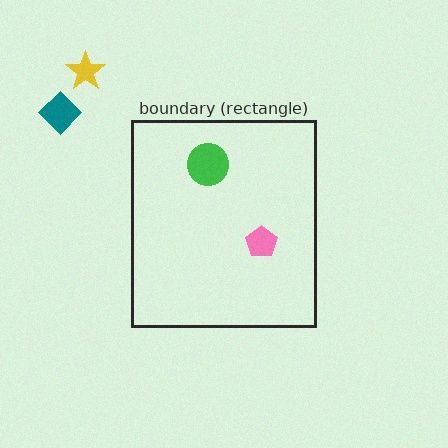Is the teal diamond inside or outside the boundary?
Outside.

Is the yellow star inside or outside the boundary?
Outside.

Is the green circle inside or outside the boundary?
Inside.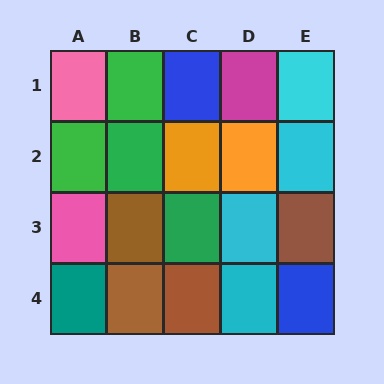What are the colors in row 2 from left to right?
Green, green, orange, orange, cyan.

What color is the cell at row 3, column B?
Brown.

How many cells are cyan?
4 cells are cyan.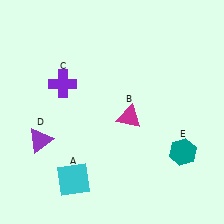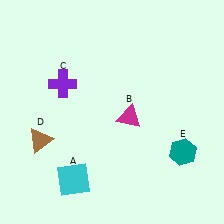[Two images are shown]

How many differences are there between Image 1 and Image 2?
There is 1 difference between the two images.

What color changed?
The triangle (D) changed from purple in Image 1 to brown in Image 2.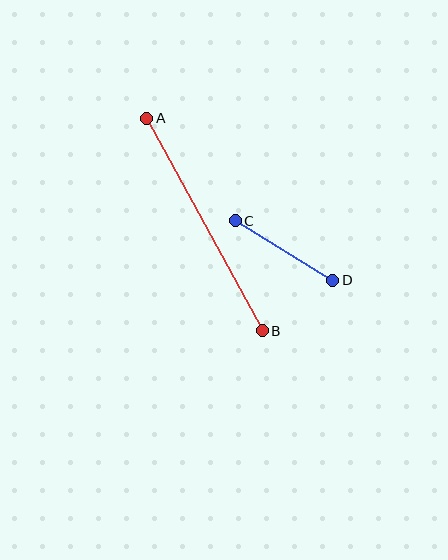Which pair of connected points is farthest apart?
Points A and B are farthest apart.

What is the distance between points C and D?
The distance is approximately 114 pixels.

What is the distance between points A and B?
The distance is approximately 242 pixels.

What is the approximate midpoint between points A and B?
The midpoint is at approximately (204, 224) pixels.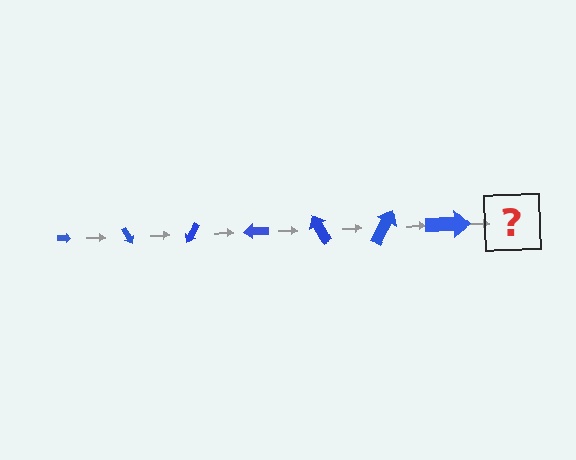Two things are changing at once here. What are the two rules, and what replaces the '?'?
The two rules are that the arrow grows larger each step and it rotates 60 degrees each step. The '?' should be an arrow, larger than the previous one and rotated 420 degrees from the start.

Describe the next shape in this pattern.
It should be an arrow, larger than the previous one and rotated 420 degrees from the start.